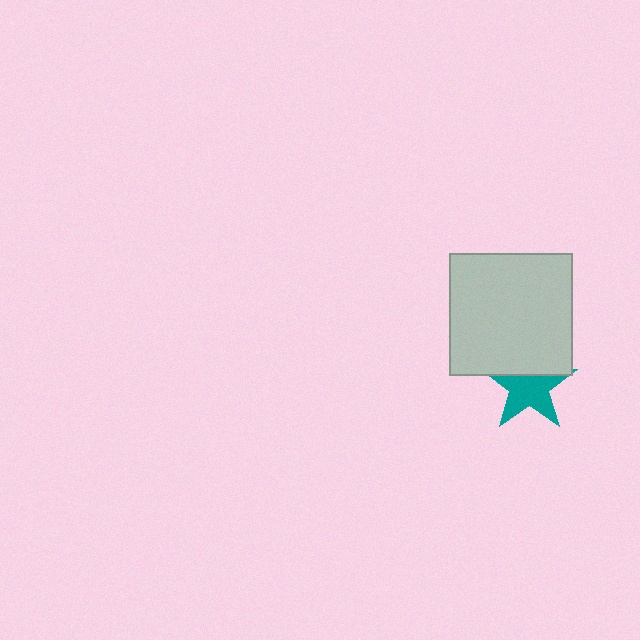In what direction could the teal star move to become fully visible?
The teal star could move down. That would shift it out from behind the light gray square entirely.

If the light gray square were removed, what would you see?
You would see the complete teal star.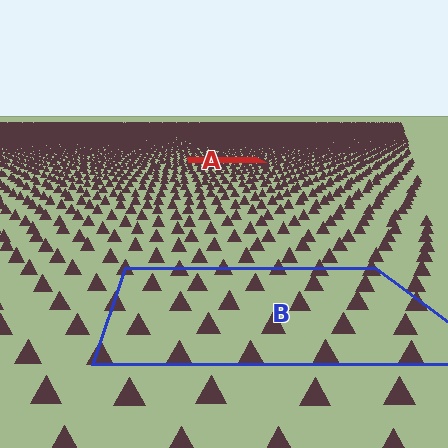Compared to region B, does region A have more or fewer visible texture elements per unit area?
Region A has more texture elements per unit area — they are packed more densely because it is farther away.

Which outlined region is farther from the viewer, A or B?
Region A is farther from the viewer — the texture elements inside it appear smaller and more densely packed.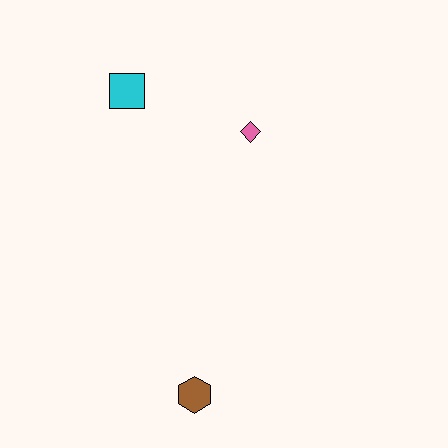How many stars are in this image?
There are no stars.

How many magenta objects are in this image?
There are no magenta objects.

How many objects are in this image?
There are 3 objects.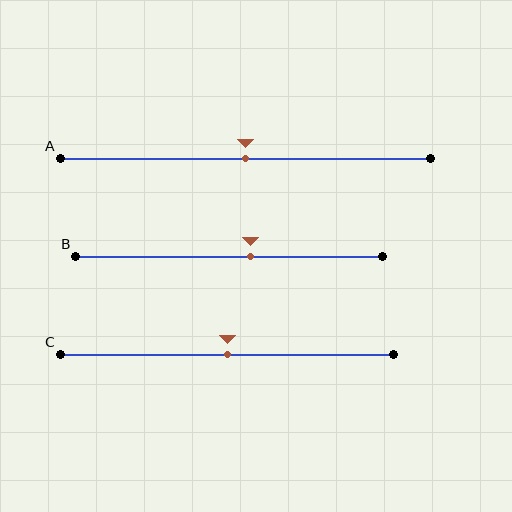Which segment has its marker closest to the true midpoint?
Segment A has its marker closest to the true midpoint.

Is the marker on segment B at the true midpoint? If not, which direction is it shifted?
No, the marker on segment B is shifted to the right by about 7% of the segment length.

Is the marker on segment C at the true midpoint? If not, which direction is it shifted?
Yes, the marker on segment C is at the true midpoint.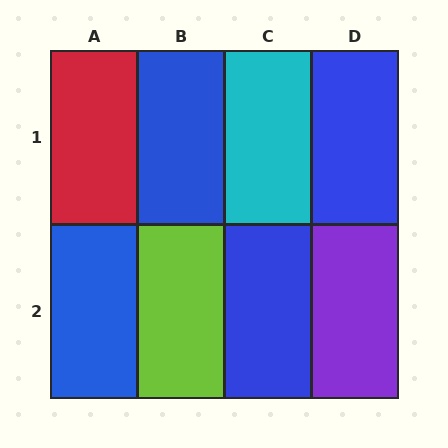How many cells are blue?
4 cells are blue.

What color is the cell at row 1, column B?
Blue.